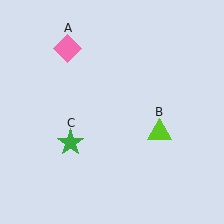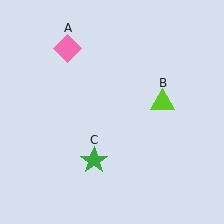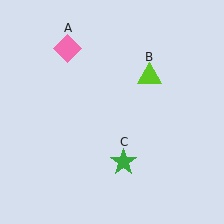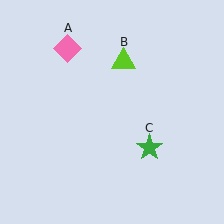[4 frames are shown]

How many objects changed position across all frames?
2 objects changed position: lime triangle (object B), green star (object C).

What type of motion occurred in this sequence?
The lime triangle (object B), green star (object C) rotated counterclockwise around the center of the scene.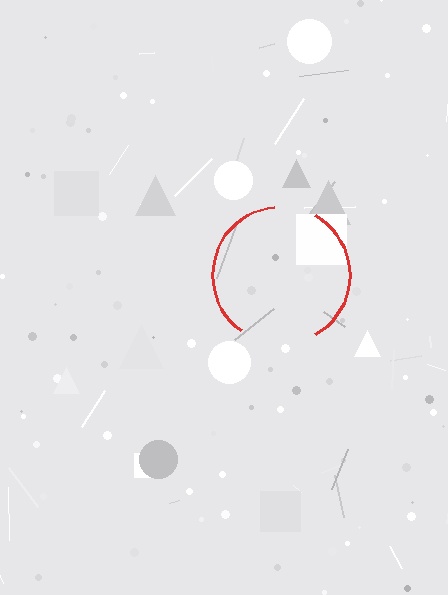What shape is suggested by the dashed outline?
The dashed outline suggests a circle.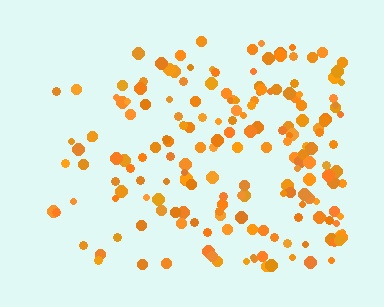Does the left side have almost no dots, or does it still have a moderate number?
Still a moderate number, just noticeably fewer than the right.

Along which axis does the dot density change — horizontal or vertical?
Horizontal.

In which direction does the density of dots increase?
From left to right, with the right side densest.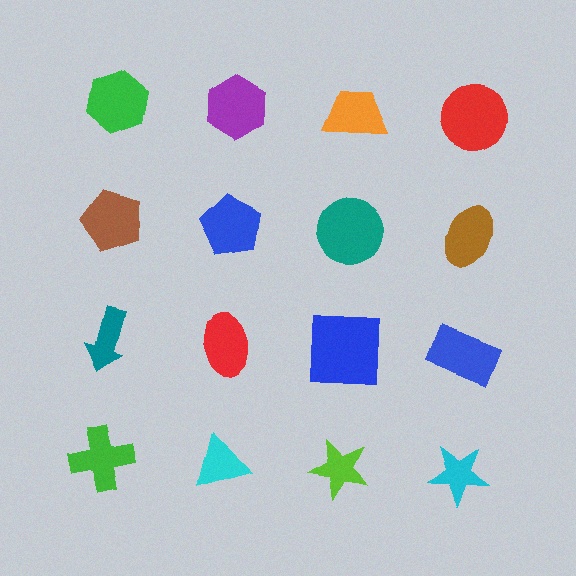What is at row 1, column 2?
A purple hexagon.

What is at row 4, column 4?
A cyan star.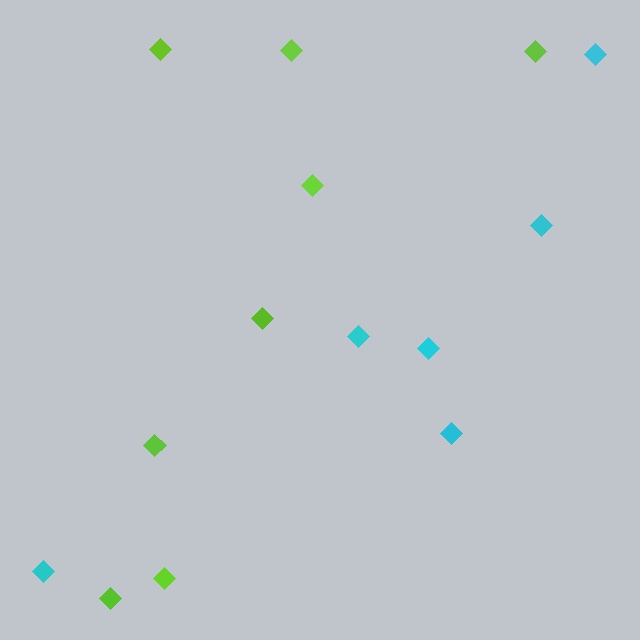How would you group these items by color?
There are 2 groups: one group of lime diamonds (8) and one group of cyan diamonds (6).